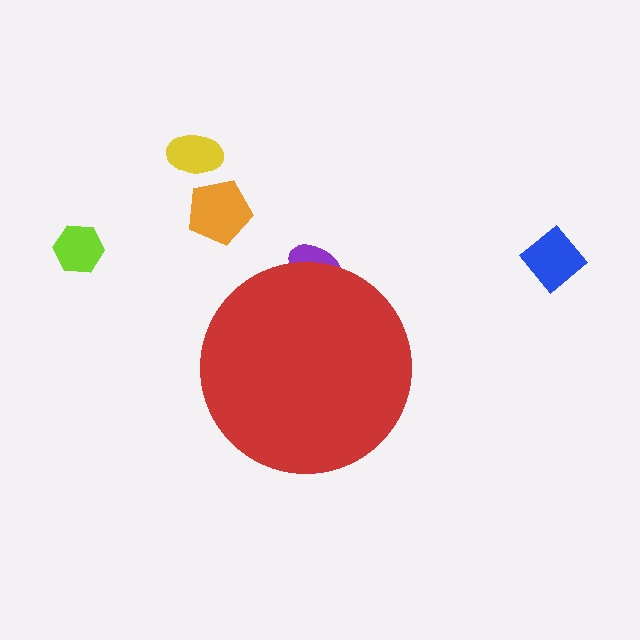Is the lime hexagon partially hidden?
No, the lime hexagon is fully visible.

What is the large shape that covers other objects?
A red circle.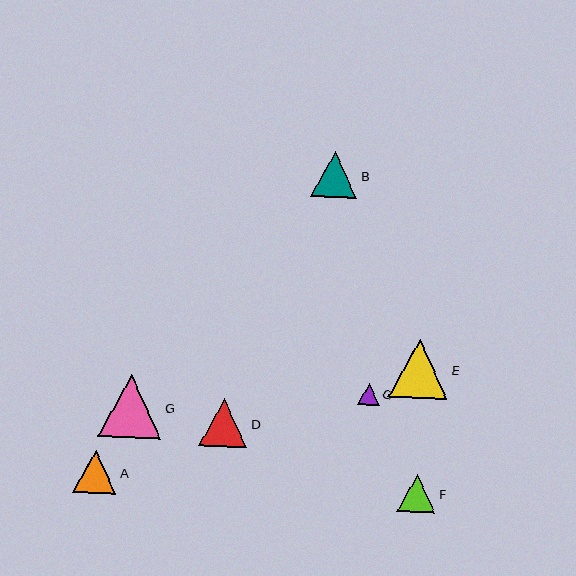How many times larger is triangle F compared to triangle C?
Triangle F is approximately 1.7 times the size of triangle C.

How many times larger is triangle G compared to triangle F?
Triangle G is approximately 1.7 times the size of triangle F.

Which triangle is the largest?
Triangle G is the largest with a size of approximately 62 pixels.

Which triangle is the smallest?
Triangle C is the smallest with a size of approximately 22 pixels.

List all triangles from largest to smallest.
From largest to smallest: G, E, D, B, A, F, C.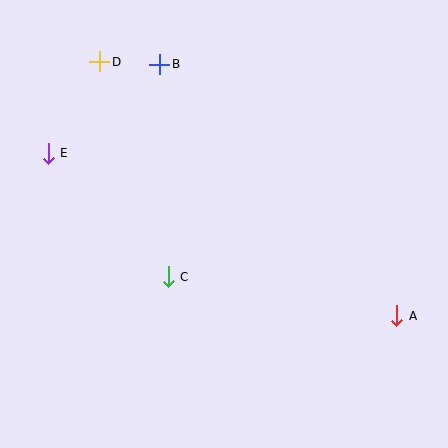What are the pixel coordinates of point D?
Point D is at (100, 62).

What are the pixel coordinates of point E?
Point E is at (48, 153).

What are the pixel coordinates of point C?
Point C is at (168, 277).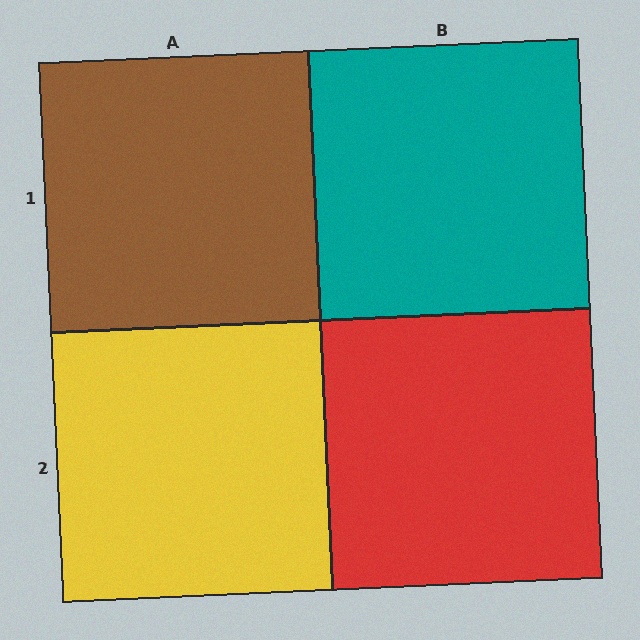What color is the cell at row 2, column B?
Red.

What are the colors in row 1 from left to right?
Brown, teal.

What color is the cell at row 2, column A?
Yellow.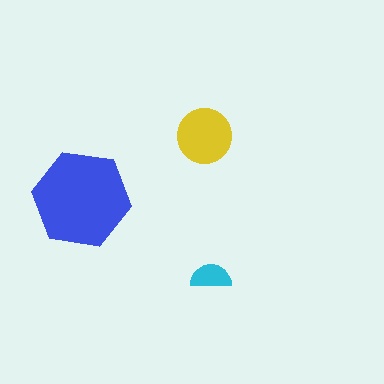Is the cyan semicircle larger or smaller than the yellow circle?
Smaller.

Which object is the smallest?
The cyan semicircle.